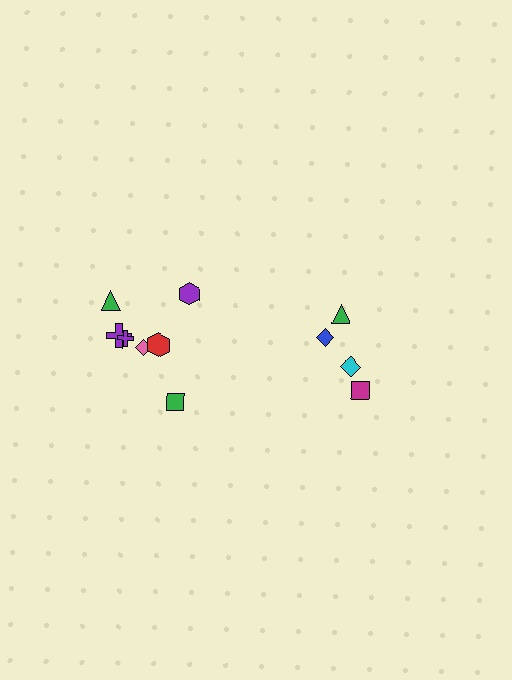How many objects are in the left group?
There are 7 objects.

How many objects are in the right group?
There are 4 objects.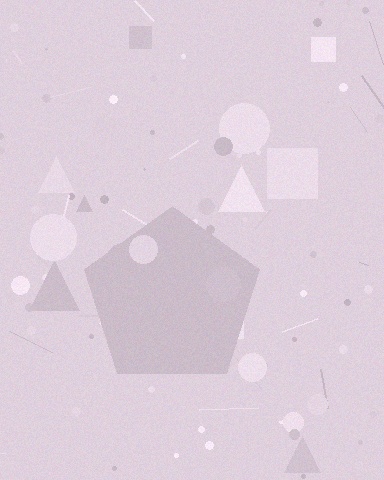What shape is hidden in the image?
A pentagon is hidden in the image.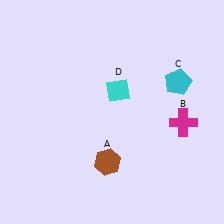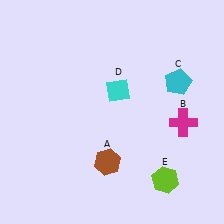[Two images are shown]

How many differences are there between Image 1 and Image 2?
There is 1 difference between the two images.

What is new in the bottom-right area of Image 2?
A lime hexagon (E) was added in the bottom-right area of Image 2.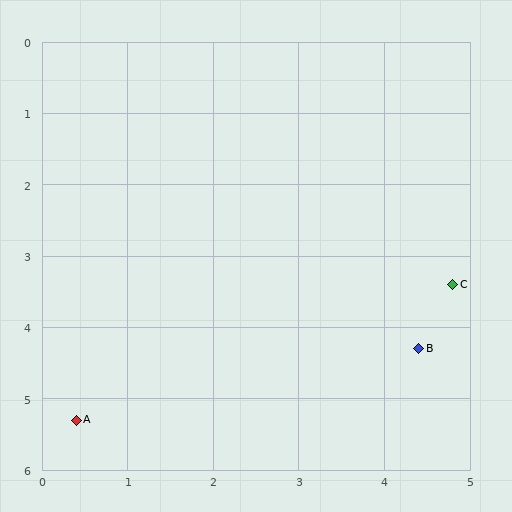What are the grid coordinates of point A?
Point A is at approximately (0.4, 5.3).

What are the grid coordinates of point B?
Point B is at approximately (4.4, 4.3).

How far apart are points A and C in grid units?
Points A and C are about 4.8 grid units apart.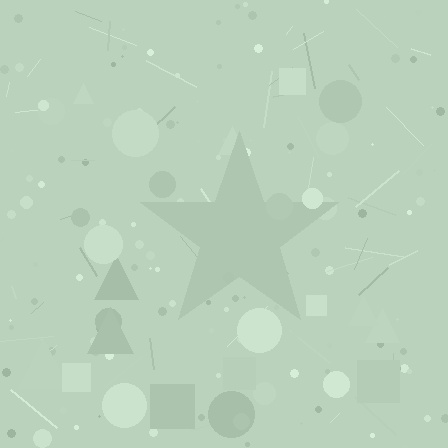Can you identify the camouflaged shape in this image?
The camouflaged shape is a star.